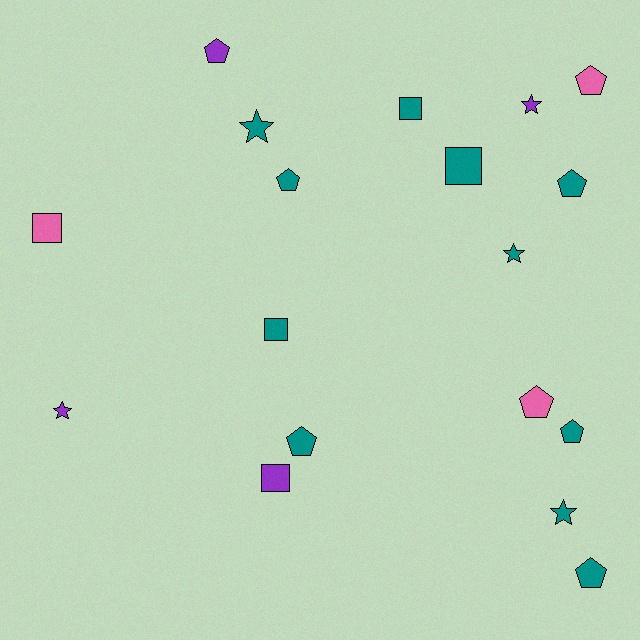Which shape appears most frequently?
Pentagon, with 8 objects.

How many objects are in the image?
There are 18 objects.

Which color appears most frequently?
Teal, with 11 objects.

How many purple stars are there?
There are 2 purple stars.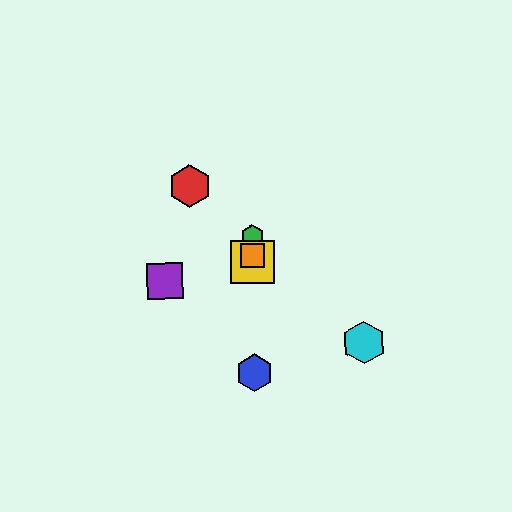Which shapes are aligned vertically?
The blue hexagon, the green hexagon, the yellow square, the orange square are aligned vertically.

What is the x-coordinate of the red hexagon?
The red hexagon is at x≈190.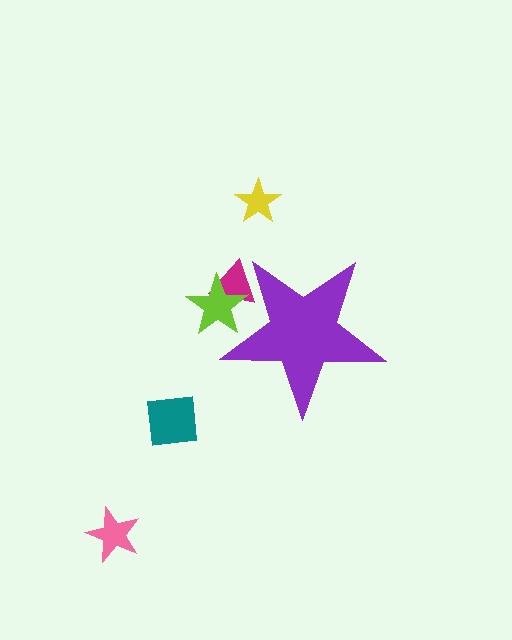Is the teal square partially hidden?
No, the teal square is fully visible.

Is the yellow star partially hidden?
No, the yellow star is fully visible.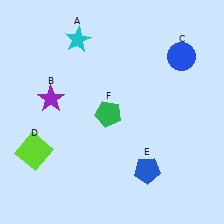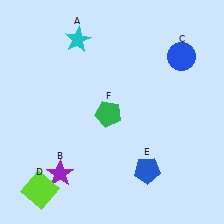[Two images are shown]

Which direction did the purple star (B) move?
The purple star (B) moved down.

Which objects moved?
The objects that moved are: the purple star (B), the lime square (D).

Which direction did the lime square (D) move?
The lime square (D) moved down.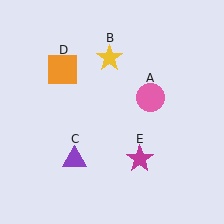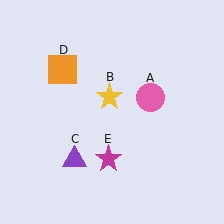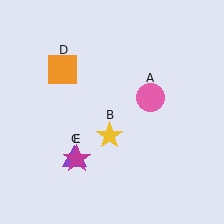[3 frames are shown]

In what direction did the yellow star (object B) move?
The yellow star (object B) moved down.